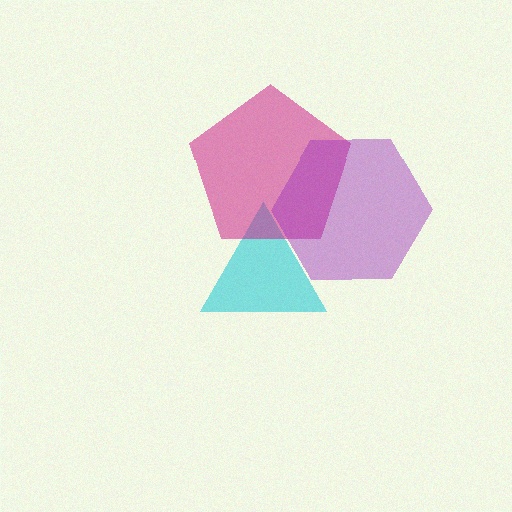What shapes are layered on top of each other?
The layered shapes are: a cyan triangle, a magenta pentagon, a purple hexagon.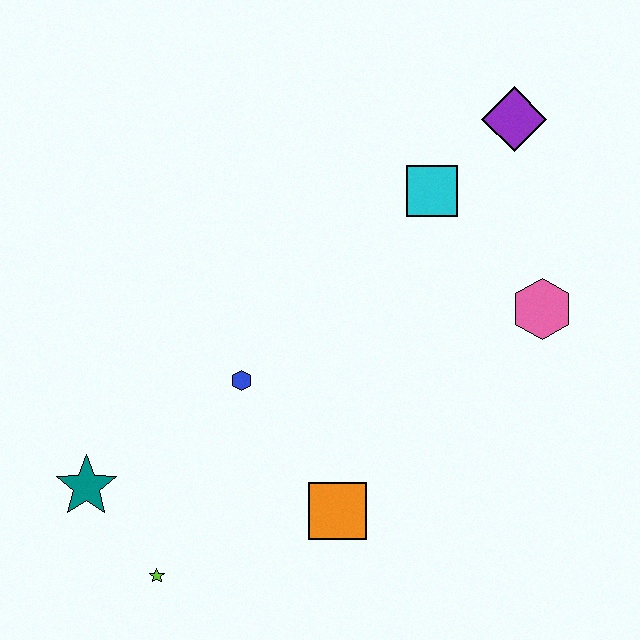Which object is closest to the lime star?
The teal star is closest to the lime star.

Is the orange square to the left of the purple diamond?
Yes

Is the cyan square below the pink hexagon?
No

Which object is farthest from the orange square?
The purple diamond is farthest from the orange square.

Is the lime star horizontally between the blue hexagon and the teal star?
Yes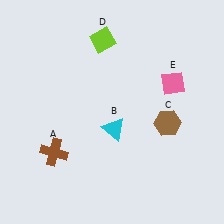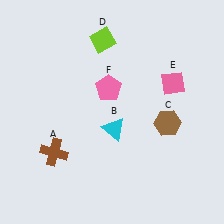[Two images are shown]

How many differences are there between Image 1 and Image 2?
There is 1 difference between the two images.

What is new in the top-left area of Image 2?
A pink pentagon (F) was added in the top-left area of Image 2.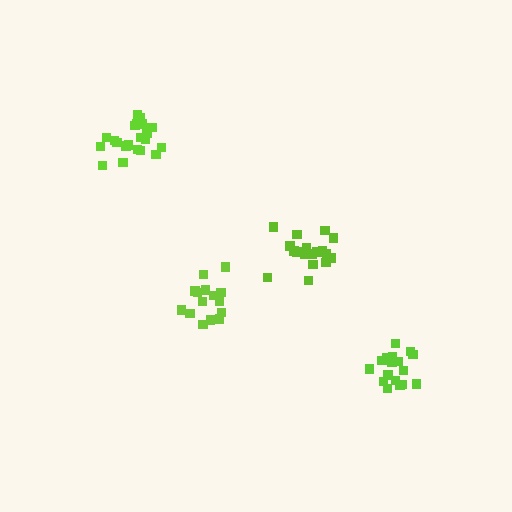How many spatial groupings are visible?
There are 4 spatial groupings.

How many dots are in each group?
Group 1: 17 dots, Group 2: 21 dots, Group 3: 17 dots, Group 4: 19 dots (74 total).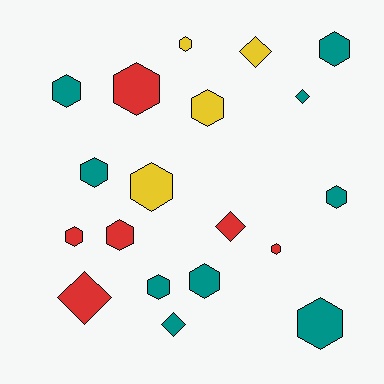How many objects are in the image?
There are 19 objects.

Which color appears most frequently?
Teal, with 9 objects.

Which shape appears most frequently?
Hexagon, with 14 objects.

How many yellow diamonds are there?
There is 1 yellow diamond.